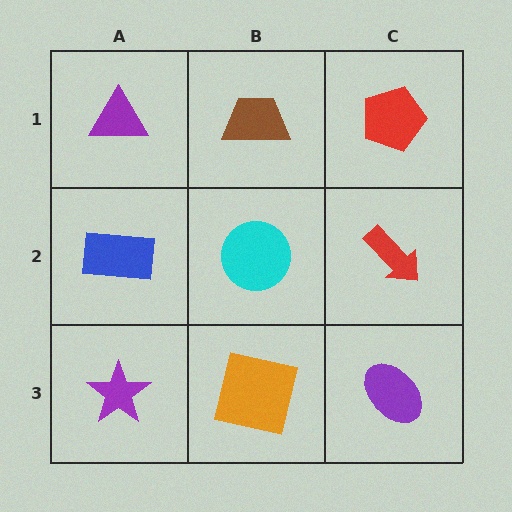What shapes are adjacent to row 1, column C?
A red arrow (row 2, column C), a brown trapezoid (row 1, column B).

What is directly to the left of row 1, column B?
A purple triangle.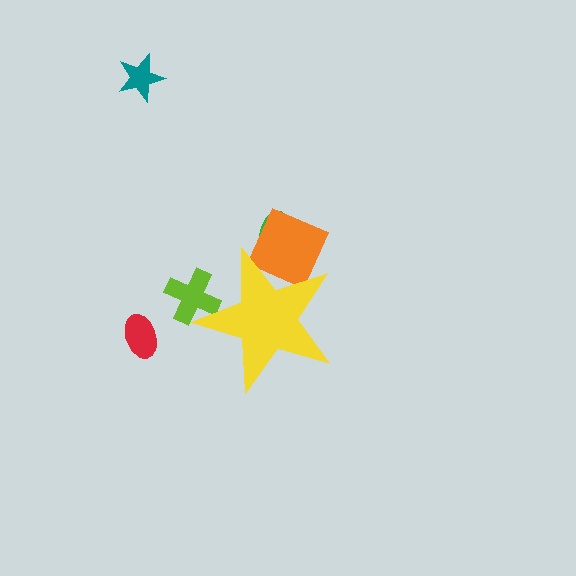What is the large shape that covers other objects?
A yellow star.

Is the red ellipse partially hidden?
No, the red ellipse is fully visible.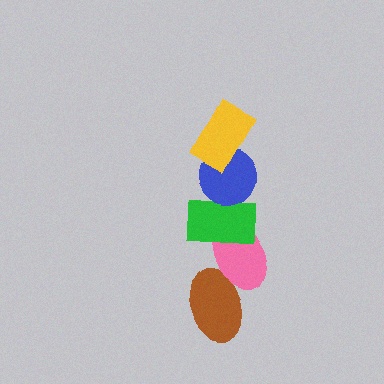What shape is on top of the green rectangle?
The blue circle is on top of the green rectangle.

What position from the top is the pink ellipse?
The pink ellipse is 4th from the top.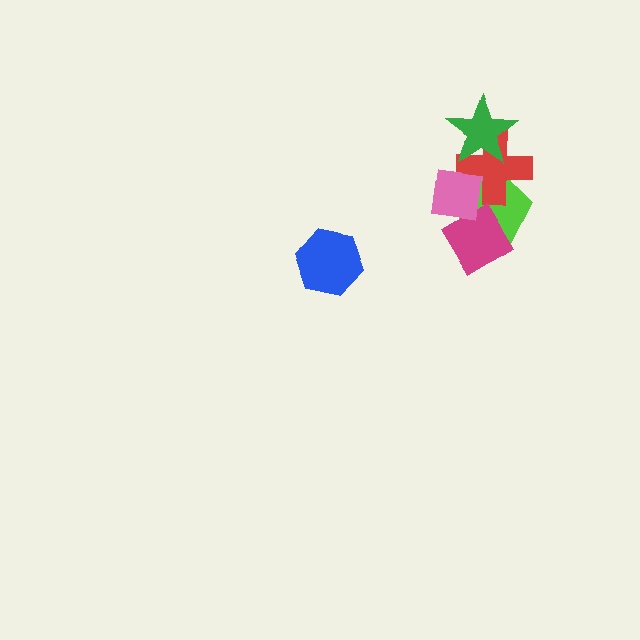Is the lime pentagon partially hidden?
Yes, it is partially covered by another shape.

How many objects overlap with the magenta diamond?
2 objects overlap with the magenta diamond.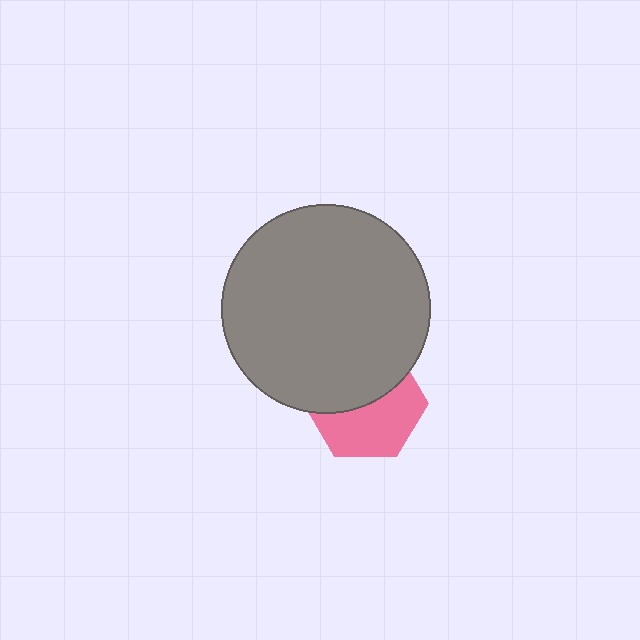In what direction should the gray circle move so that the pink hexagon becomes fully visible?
The gray circle should move up. That is the shortest direction to clear the overlap and leave the pink hexagon fully visible.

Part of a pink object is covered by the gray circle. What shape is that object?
It is a hexagon.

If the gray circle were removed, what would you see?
You would see the complete pink hexagon.